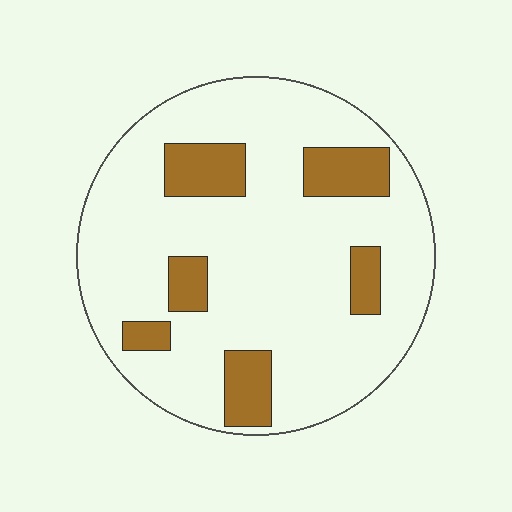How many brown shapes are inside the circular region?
6.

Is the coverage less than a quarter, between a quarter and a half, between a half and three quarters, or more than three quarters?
Less than a quarter.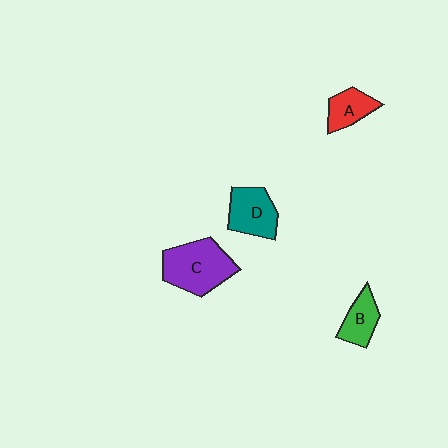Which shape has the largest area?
Shape C (purple).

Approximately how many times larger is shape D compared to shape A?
Approximately 1.4 times.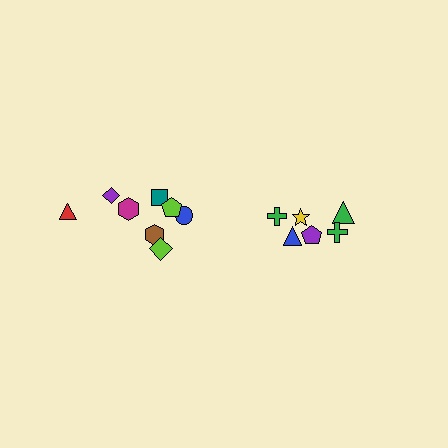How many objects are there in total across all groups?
There are 14 objects.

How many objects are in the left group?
There are 8 objects.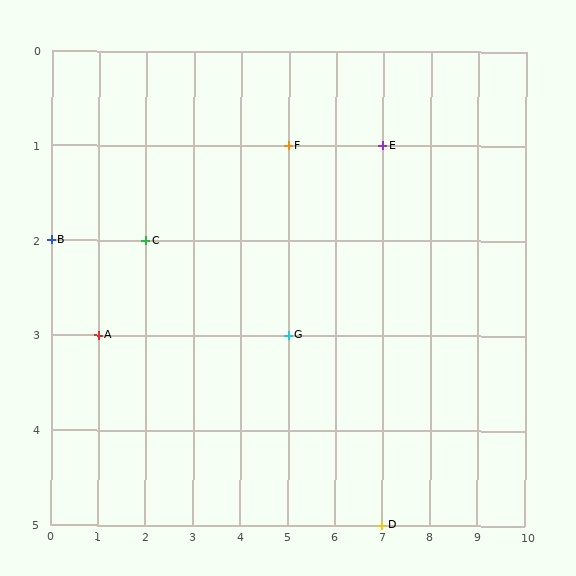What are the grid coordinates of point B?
Point B is at grid coordinates (0, 2).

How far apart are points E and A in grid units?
Points E and A are 6 columns and 2 rows apart (about 6.3 grid units diagonally).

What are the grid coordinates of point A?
Point A is at grid coordinates (1, 3).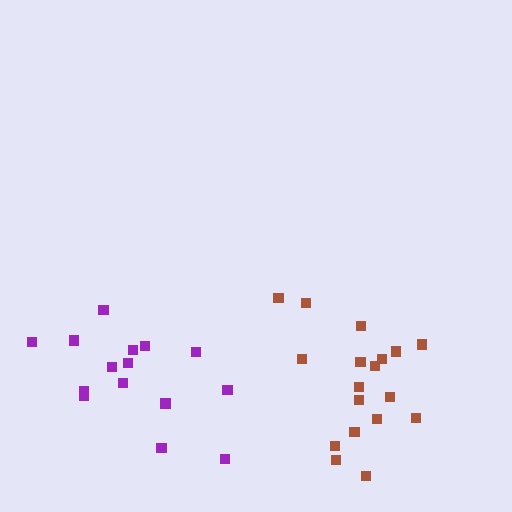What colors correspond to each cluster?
The clusters are colored: purple, brown.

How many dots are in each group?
Group 1: 15 dots, Group 2: 18 dots (33 total).